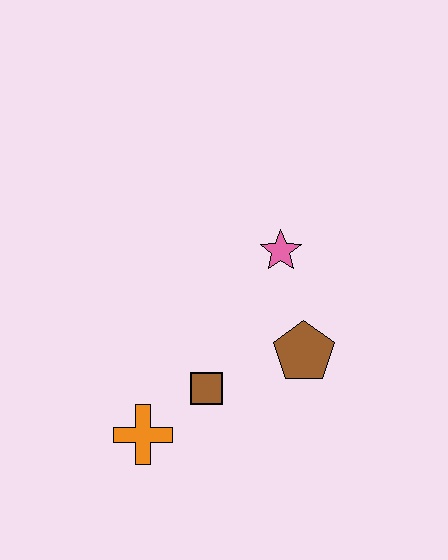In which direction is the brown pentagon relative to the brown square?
The brown pentagon is to the right of the brown square.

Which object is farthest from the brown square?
The pink star is farthest from the brown square.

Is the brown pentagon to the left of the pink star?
No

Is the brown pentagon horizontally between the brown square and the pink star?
No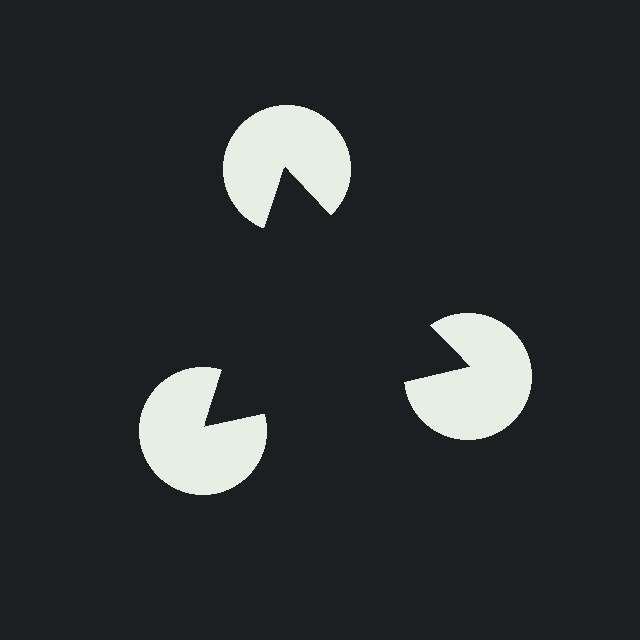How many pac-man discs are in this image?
There are 3 — one at each vertex of the illusory triangle.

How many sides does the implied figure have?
3 sides.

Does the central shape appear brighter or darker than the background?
It typically appears slightly darker than the background, even though no actual brightness change is drawn.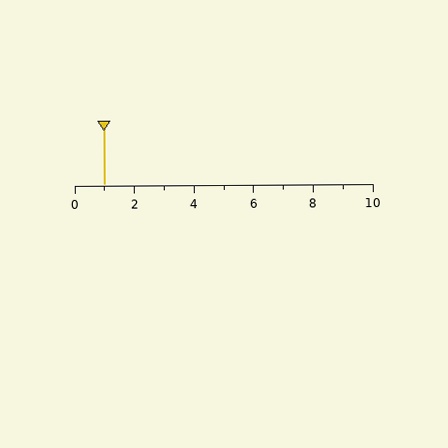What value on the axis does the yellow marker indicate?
The marker indicates approximately 1.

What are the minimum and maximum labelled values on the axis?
The axis runs from 0 to 10.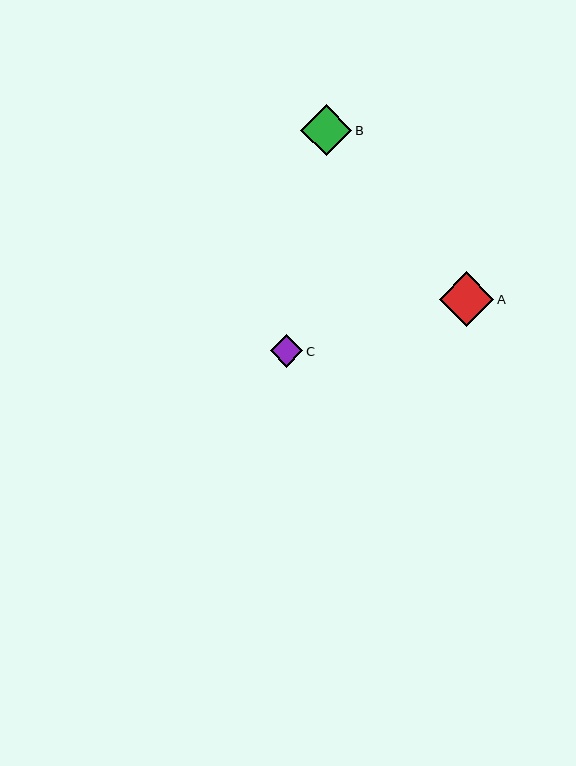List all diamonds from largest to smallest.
From largest to smallest: A, B, C.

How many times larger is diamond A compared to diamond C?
Diamond A is approximately 1.7 times the size of diamond C.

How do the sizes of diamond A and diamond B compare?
Diamond A and diamond B are approximately the same size.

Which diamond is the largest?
Diamond A is the largest with a size of approximately 54 pixels.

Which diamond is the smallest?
Diamond C is the smallest with a size of approximately 32 pixels.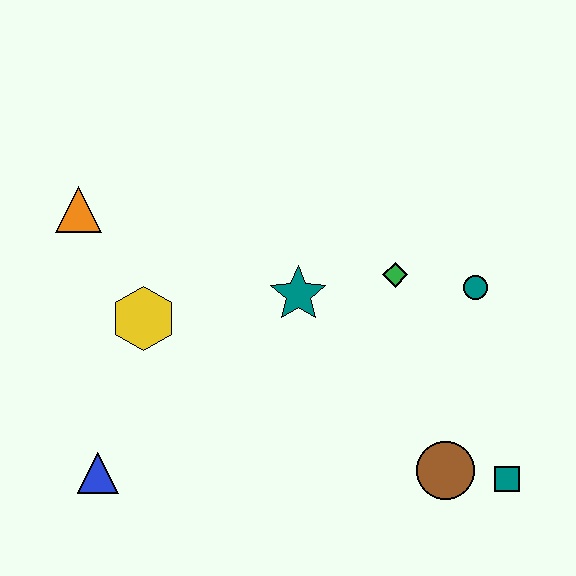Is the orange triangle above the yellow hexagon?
Yes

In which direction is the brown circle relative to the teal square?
The brown circle is to the left of the teal square.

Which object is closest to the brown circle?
The teal square is closest to the brown circle.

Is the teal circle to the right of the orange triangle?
Yes